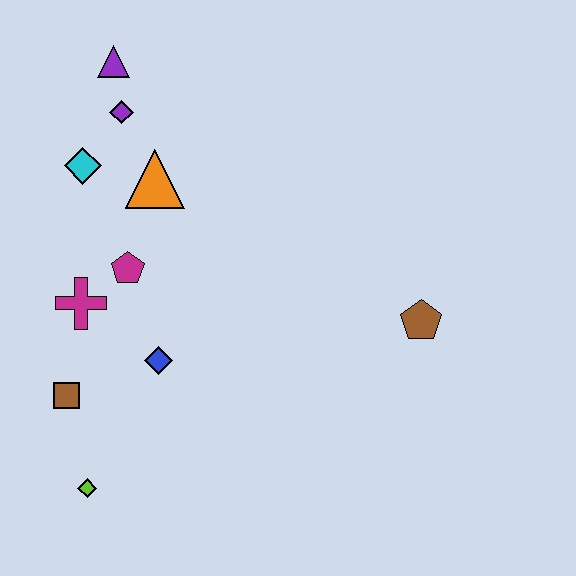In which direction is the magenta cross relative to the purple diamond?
The magenta cross is below the purple diamond.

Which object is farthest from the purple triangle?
The lime diamond is farthest from the purple triangle.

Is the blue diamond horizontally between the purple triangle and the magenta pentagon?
No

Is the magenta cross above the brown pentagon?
Yes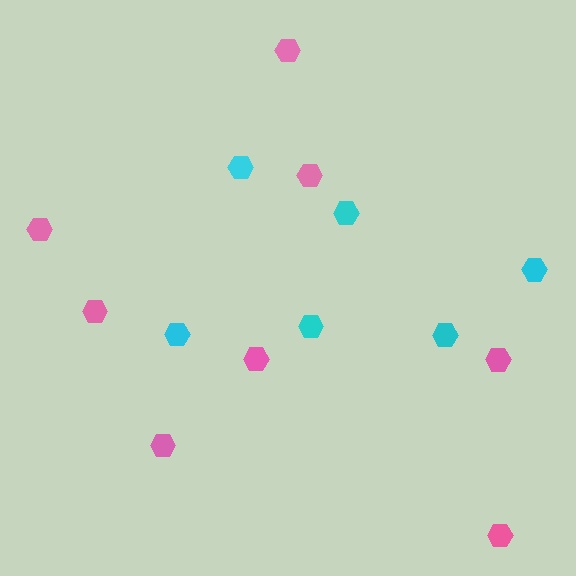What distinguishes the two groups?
There are 2 groups: one group of cyan hexagons (6) and one group of pink hexagons (8).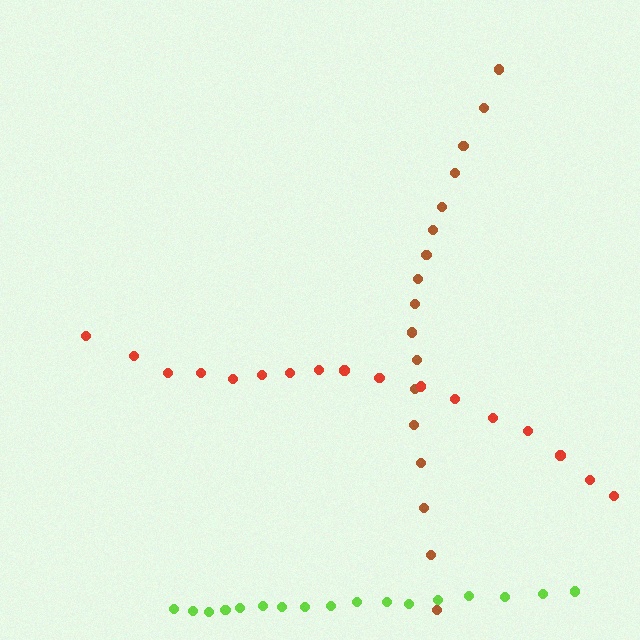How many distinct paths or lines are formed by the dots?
There are 3 distinct paths.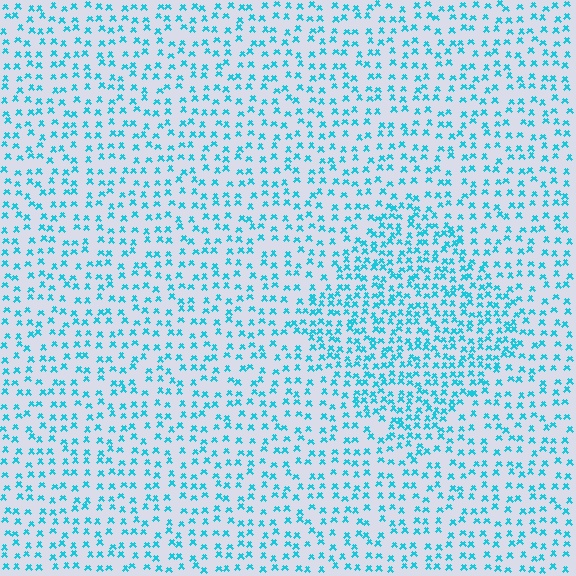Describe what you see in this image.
The image contains small cyan elements arranged at two different densities. A diamond-shaped region is visible where the elements are more densely packed than the surrounding area.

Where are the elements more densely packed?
The elements are more densely packed inside the diamond boundary.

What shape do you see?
I see a diamond.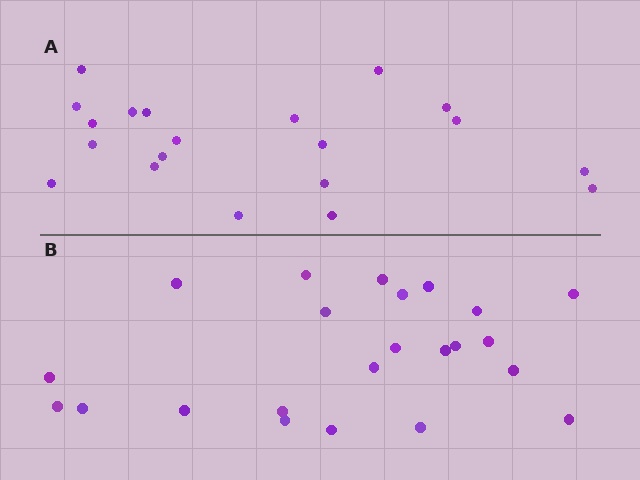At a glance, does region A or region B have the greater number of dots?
Region B (the bottom region) has more dots.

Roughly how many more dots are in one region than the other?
Region B has just a few more — roughly 2 or 3 more dots than region A.